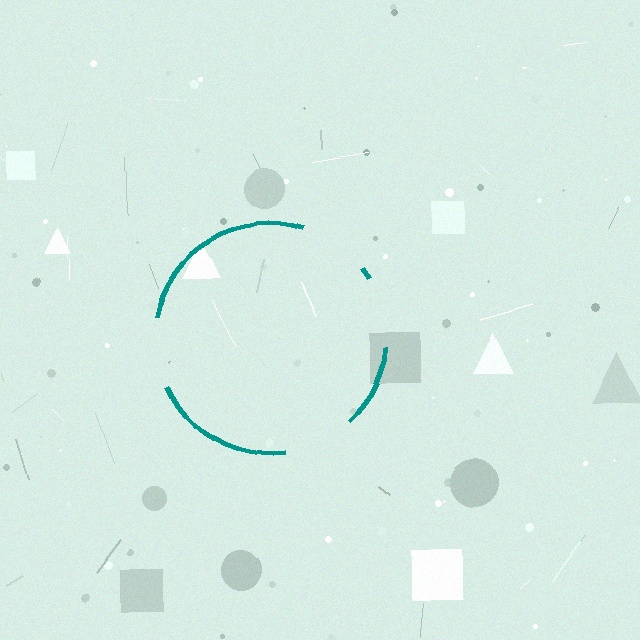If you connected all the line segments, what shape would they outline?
They would outline a circle.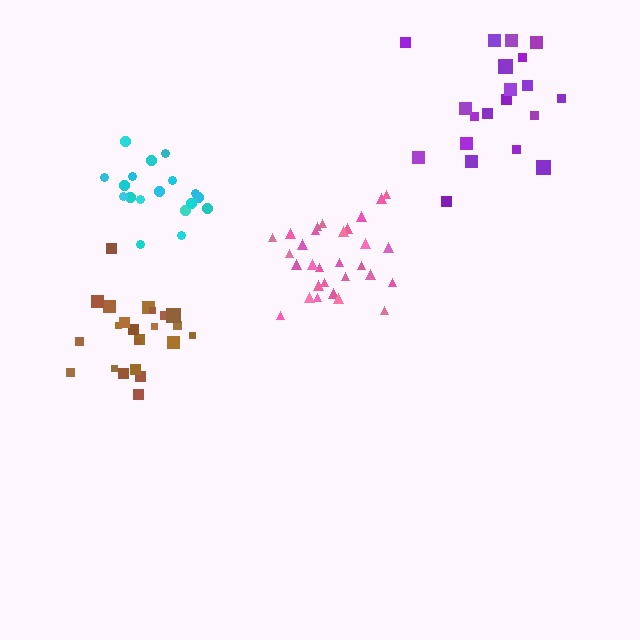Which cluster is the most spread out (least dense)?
Purple.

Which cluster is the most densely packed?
Brown.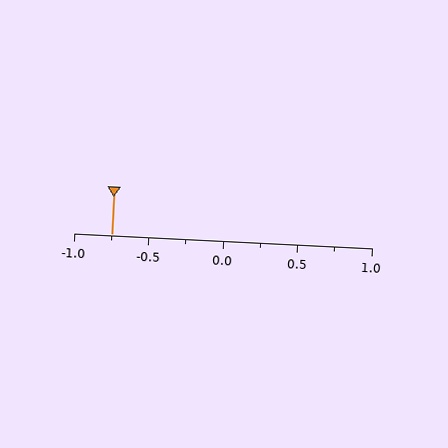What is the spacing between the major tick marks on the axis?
The major ticks are spaced 0.5 apart.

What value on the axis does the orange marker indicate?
The marker indicates approximately -0.75.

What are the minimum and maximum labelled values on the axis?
The axis runs from -1.0 to 1.0.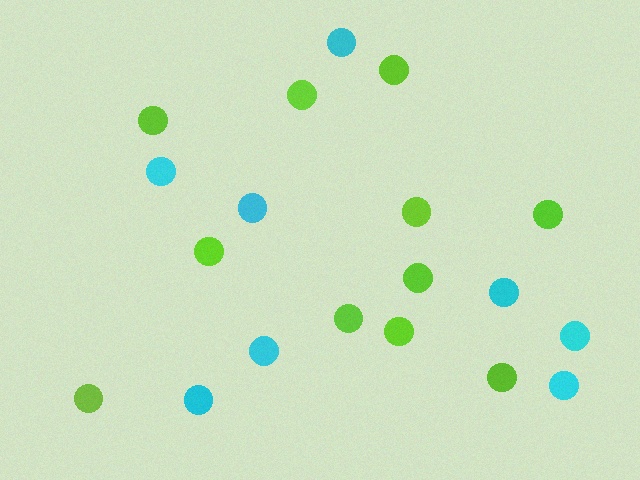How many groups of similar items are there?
There are 2 groups: one group of cyan circles (8) and one group of lime circles (11).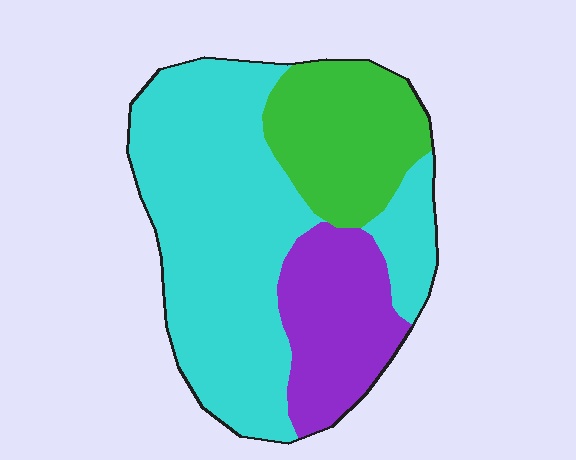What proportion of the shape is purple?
Purple takes up less than a quarter of the shape.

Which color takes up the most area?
Cyan, at roughly 60%.